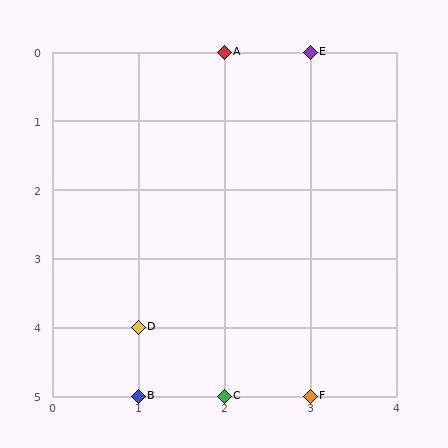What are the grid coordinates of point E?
Point E is at grid coordinates (3, 0).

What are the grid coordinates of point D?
Point D is at grid coordinates (1, 4).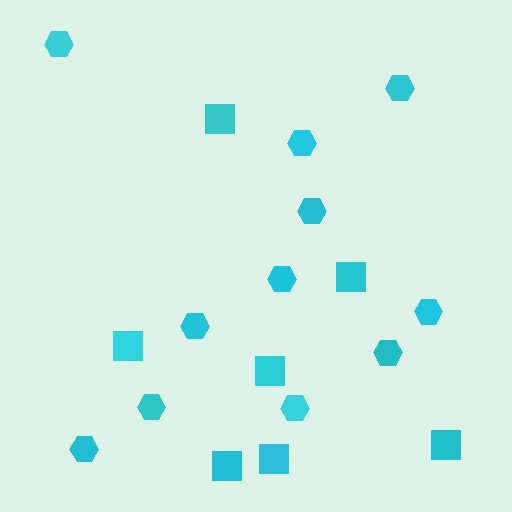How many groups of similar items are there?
There are 2 groups: one group of squares (7) and one group of hexagons (11).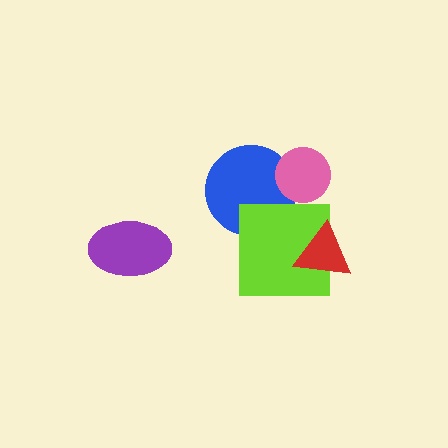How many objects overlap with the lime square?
2 objects overlap with the lime square.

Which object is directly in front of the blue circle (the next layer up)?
The pink circle is directly in front of the blue circle.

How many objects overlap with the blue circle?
2 objects overlap with the blue circle.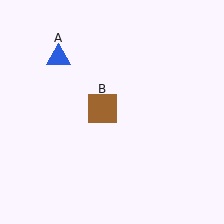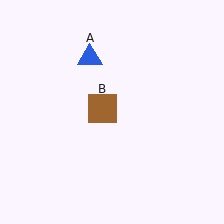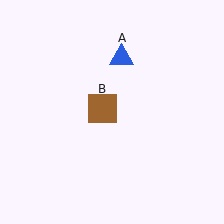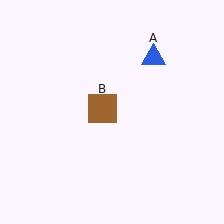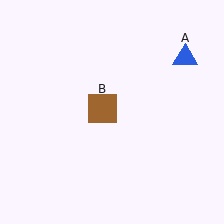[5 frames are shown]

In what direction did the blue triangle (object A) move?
The blue triangle (object A) moved right.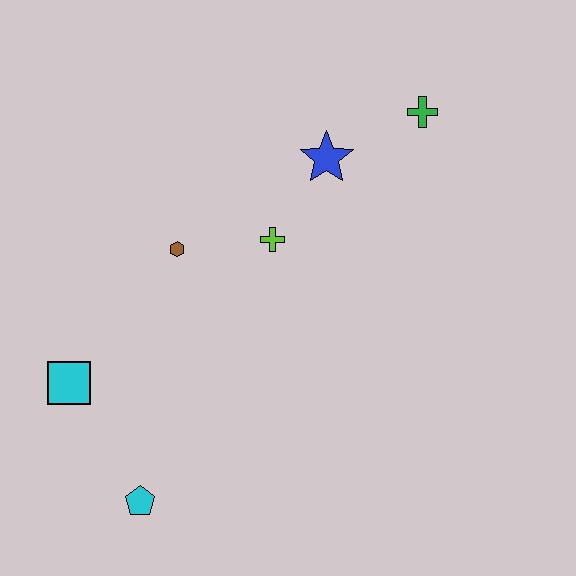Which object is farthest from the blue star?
The cyan pentagon is farthest from the blue star.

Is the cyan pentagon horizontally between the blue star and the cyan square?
Yes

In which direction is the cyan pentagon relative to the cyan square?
The cyan pentagon is below the cyan square.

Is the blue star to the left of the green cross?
Yes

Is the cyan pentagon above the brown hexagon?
No